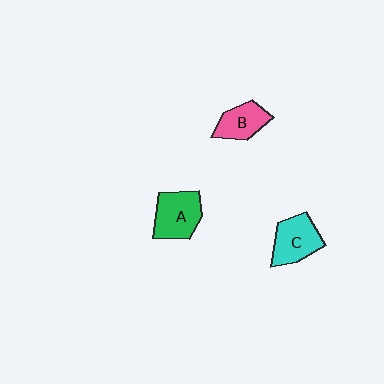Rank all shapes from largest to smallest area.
From largest to smallest: A (green), C (cyan), B (pink).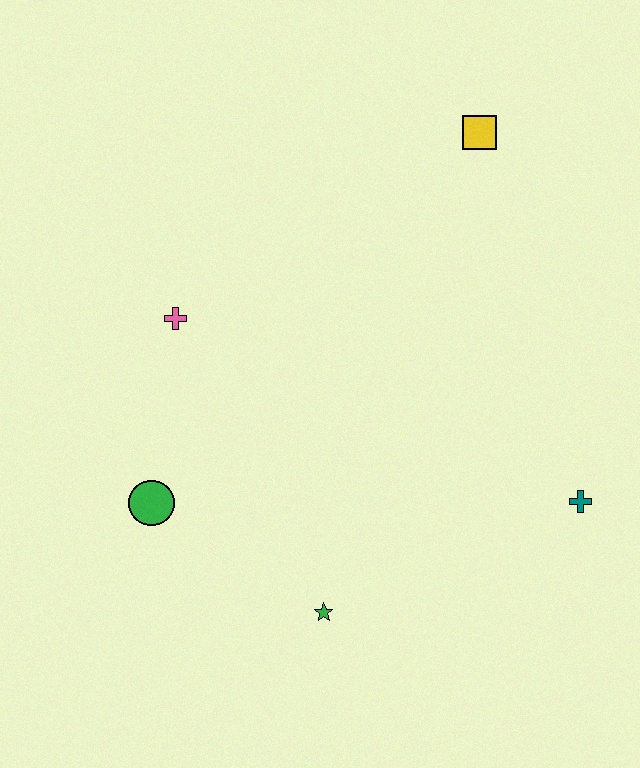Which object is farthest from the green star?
The yellow square is farthest from the green star.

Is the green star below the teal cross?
Yes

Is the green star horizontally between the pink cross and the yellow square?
Yes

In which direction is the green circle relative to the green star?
The green circle is to the left of the green star.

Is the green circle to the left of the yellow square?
Yes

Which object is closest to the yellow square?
The pink cross is closest to the yellow square.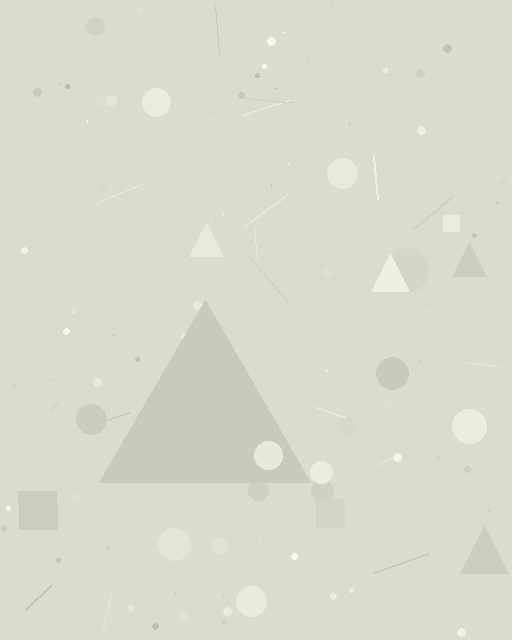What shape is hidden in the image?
A triangle is hidden in the image.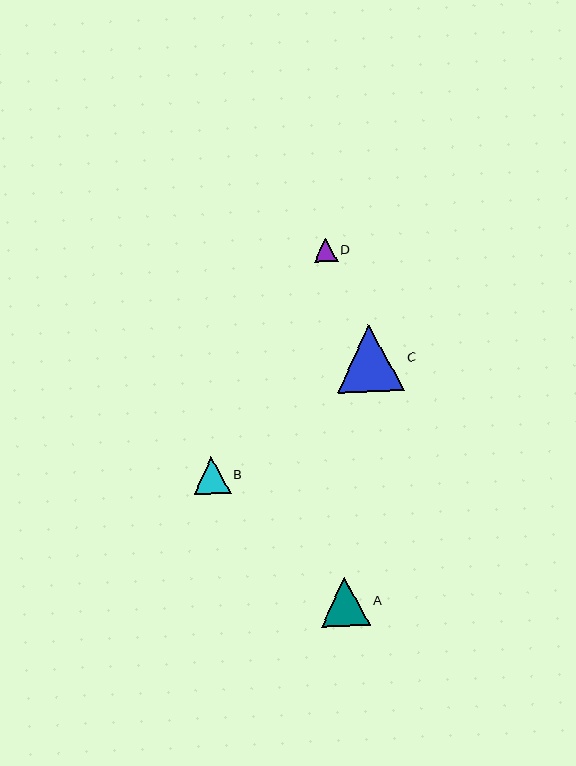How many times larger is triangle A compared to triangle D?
Triangle A is approximately 2.1 times the size of triangle D.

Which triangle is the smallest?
Triangle D is the smallest with a size of approximately 23 pixels.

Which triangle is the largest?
Triangle C is the largest with a size of approximately 68 pixels.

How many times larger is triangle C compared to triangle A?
Triangle C is approximately 1.4 times the size of triangle A.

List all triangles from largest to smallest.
From largest to smallest: C, A, B, D.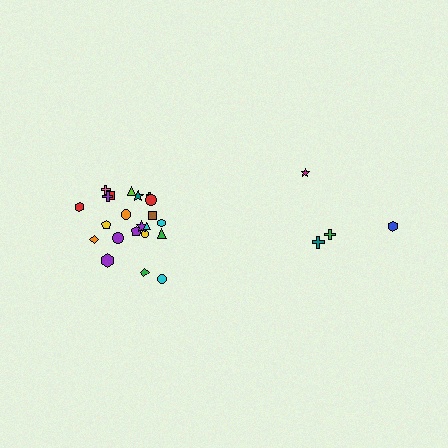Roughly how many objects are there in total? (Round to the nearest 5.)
Roughly 25 objects in total.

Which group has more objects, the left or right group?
The left group.